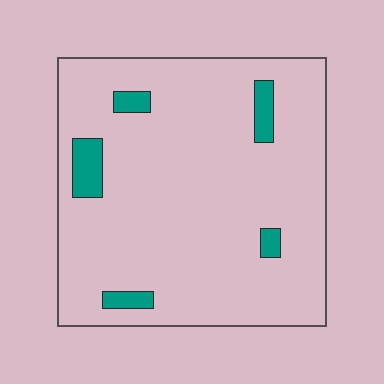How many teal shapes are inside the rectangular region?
5.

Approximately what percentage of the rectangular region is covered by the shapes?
Approximately 10%.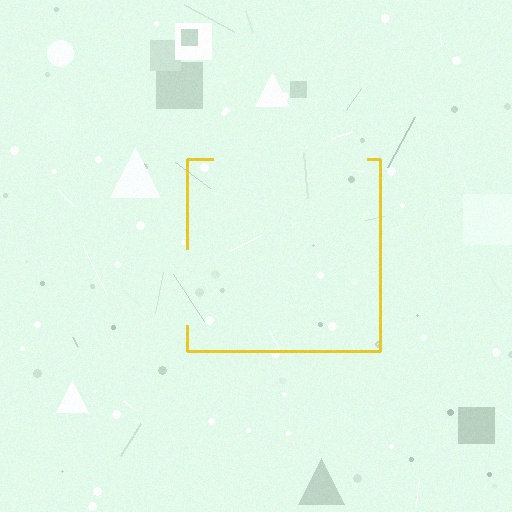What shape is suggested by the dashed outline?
The dashed outline suggests a square.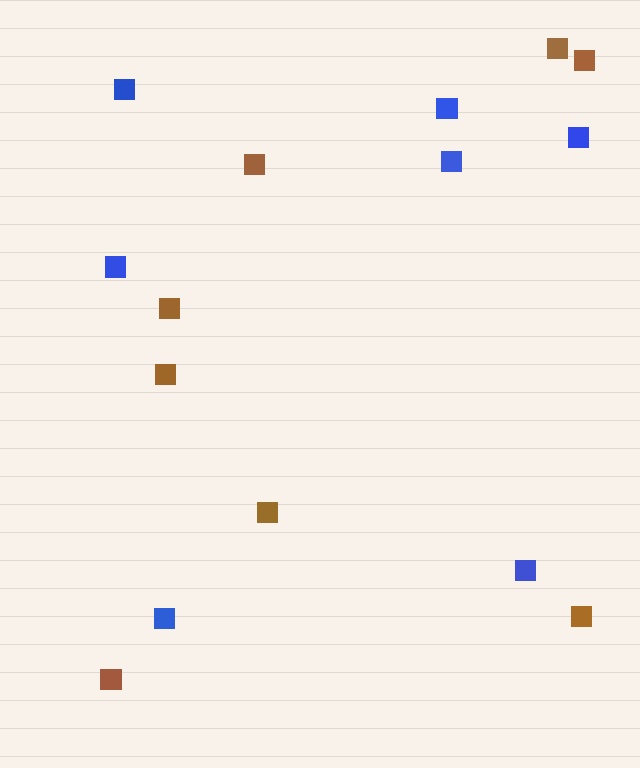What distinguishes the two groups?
There are 2 groups: one group of brown squares (8) and one group of blue squares (7).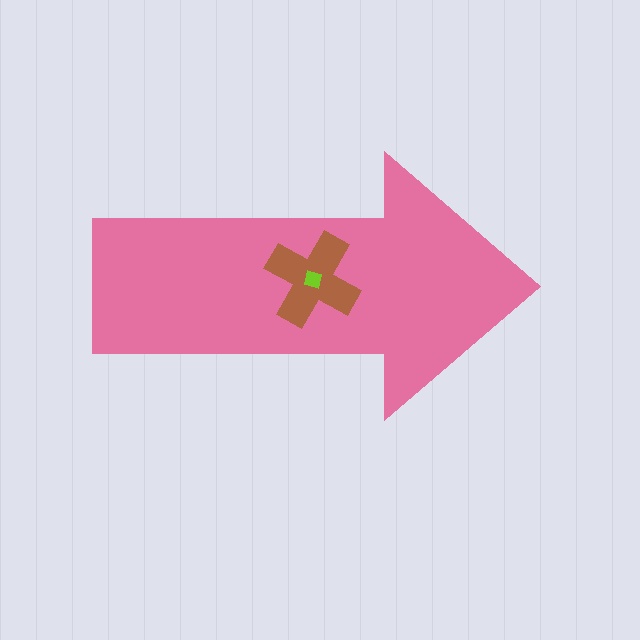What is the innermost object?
The lime square.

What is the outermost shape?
The pink arrow.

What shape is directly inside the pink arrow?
The brown cross.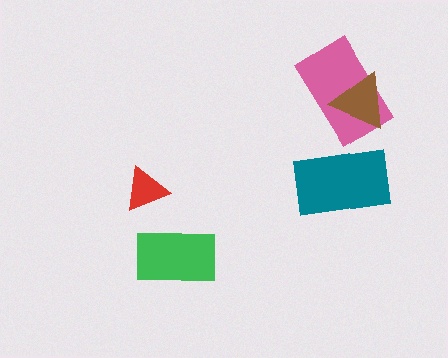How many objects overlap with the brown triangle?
1 object overlaps with the brown triangle.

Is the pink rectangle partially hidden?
Yes, it is partially covered by another shape.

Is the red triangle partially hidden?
No, no other shape covers it.